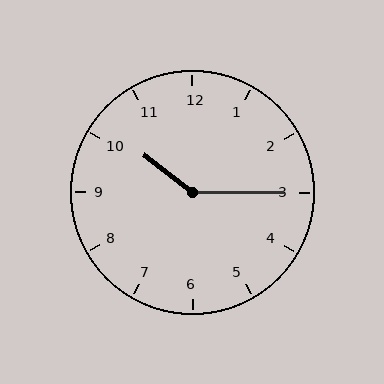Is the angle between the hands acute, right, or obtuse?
It is obtuse.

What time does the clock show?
10:15.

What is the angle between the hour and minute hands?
Approximately 142 degrees.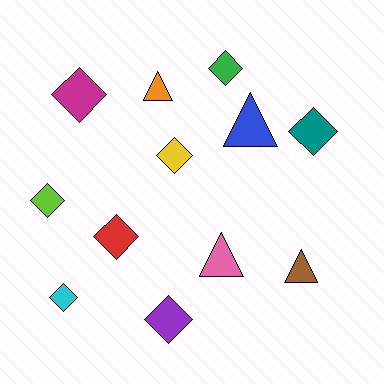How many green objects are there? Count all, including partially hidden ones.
There is 1 green object.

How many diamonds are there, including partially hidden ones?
There are 8 diamonds.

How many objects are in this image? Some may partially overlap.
There are 12 objects.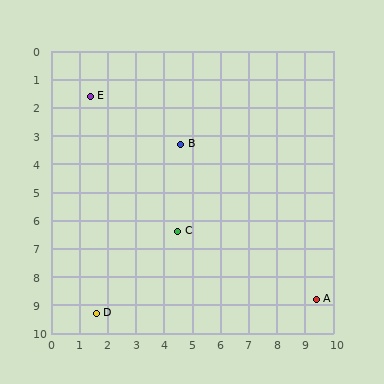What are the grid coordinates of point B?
Point B is at approximately (4.6, 3.3).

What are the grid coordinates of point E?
Point E is at approximately (1.4, 1.6).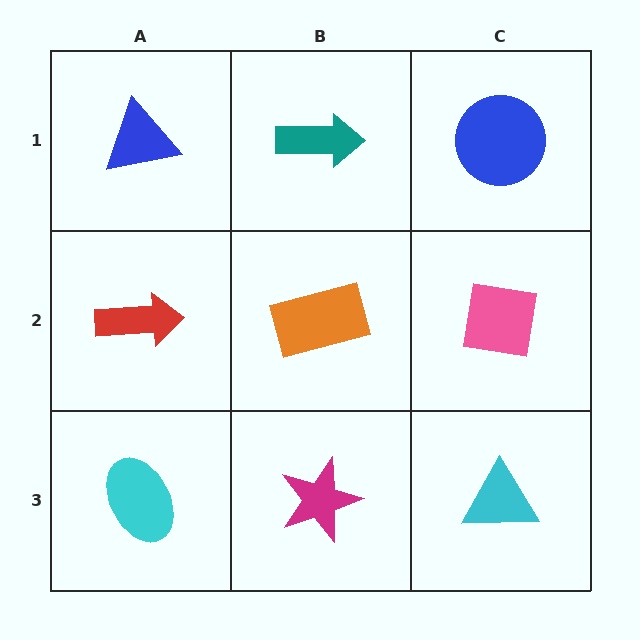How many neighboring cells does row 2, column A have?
3.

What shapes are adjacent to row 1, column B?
An orange rectangle (row 2, column B), a blue triangle (row 1, column A), a blue circle (row 1, column C).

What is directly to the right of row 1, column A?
A teal arrow.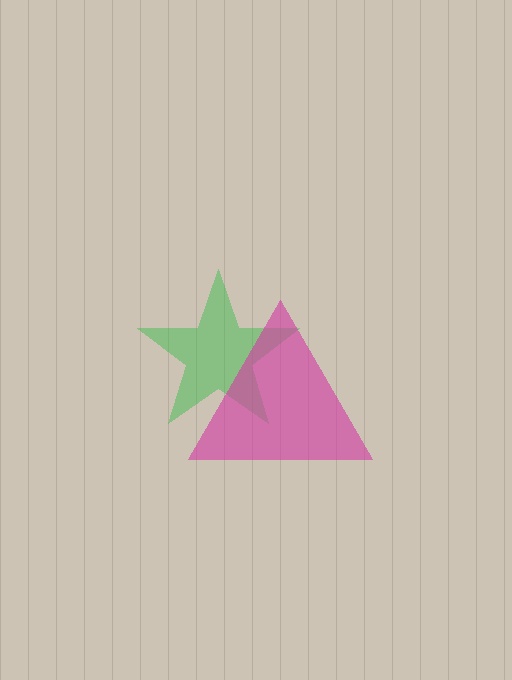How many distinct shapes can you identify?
There are 2 distinct shapes: a green star, a magenta triangle.